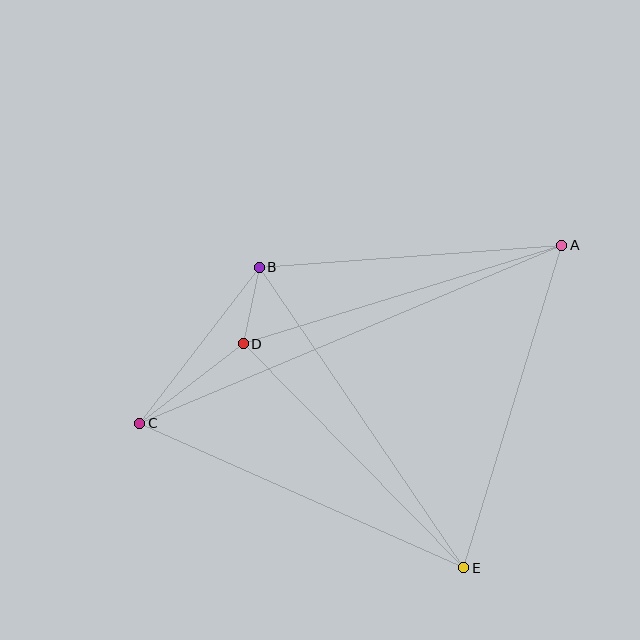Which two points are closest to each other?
Points B and D are closest to each other.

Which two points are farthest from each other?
Points A and C are farthest from each other.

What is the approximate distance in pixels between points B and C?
The distance between B and C is approximately 197 pixels.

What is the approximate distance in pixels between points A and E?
The distance between A and E is approximately 337 pixels.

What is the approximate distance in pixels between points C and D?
The distance between C and D is approximately 130 pixels.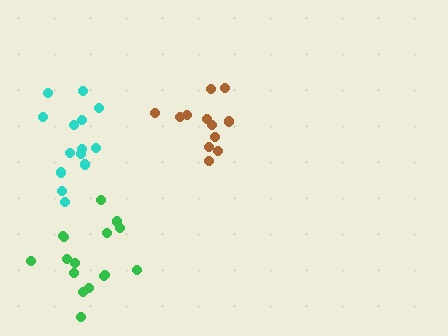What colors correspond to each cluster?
The clusters are colored: green, brown, cyan.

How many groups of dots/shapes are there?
There are 3 groups.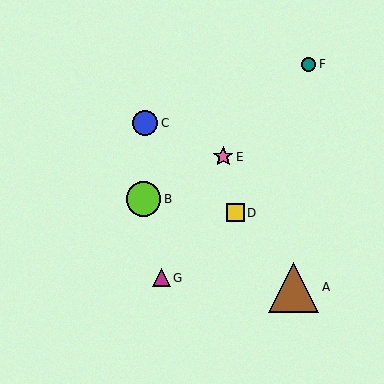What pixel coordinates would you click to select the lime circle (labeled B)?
Click at (144, 199) to select the lime circle B.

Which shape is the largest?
The brown triangle (labeled A) is the largest.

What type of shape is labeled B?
Shape B is a lime circle.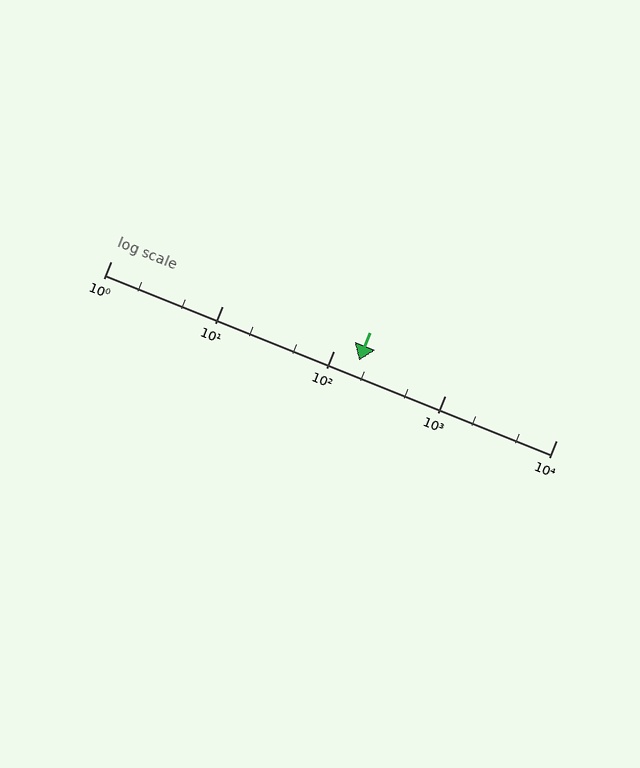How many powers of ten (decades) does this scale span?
The scale spans 4 decades, from 1 to 10000.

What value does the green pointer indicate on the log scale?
The pointer indicates approximately 170.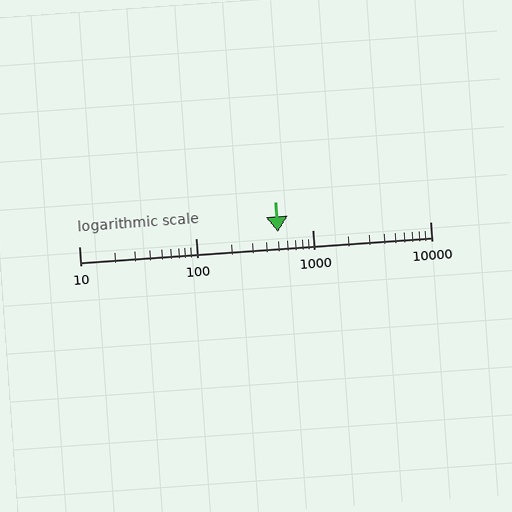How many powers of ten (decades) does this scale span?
The scale spans 3 decades, from 10 to 10000.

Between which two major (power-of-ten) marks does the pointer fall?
The pointer is between 100 and 1000.